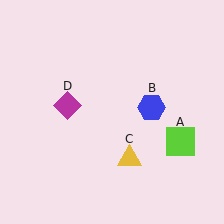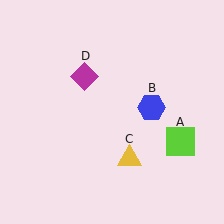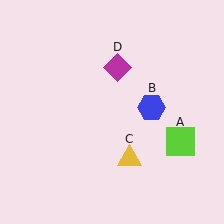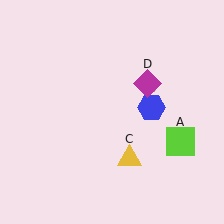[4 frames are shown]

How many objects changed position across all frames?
1 object changed position: magenta diamond (object D).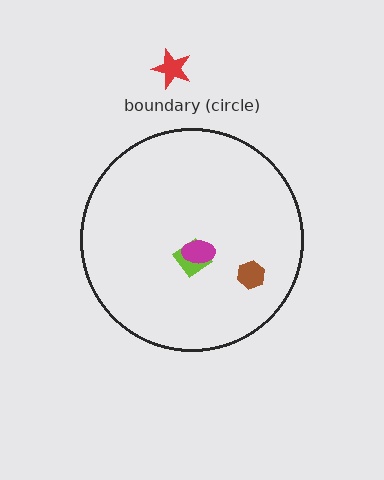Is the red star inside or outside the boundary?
Outside.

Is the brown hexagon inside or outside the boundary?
Inside.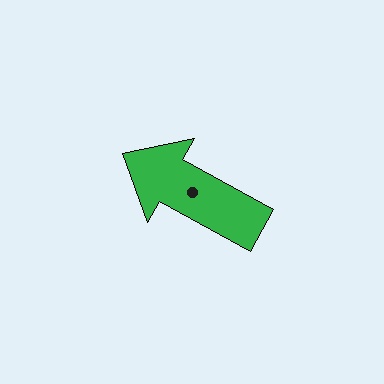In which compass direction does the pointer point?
Northwest.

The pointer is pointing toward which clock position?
Roughly 10 o'clock.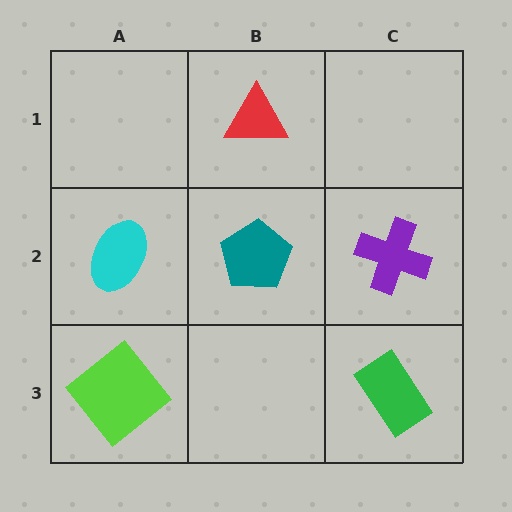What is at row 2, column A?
A cyan ellipse.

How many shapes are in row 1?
1 shape.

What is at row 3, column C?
A green rectangle.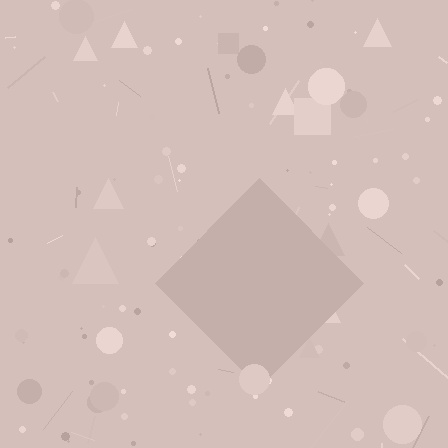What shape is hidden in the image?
A diamond is hidden in the image.